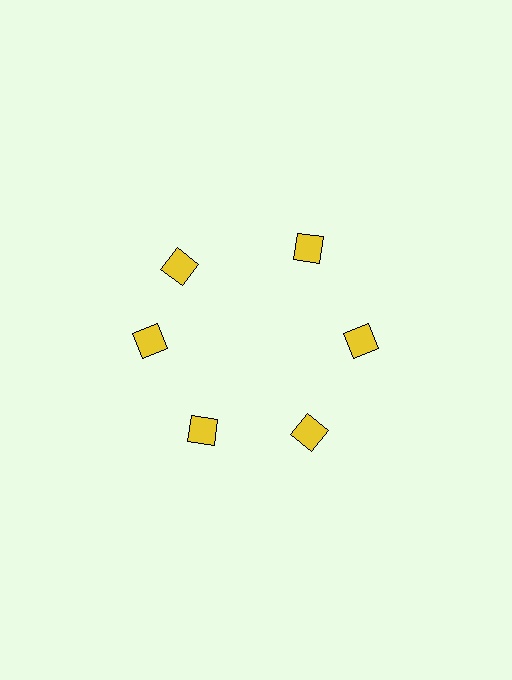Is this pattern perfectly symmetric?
No. The 6 yellow squares are arranged in a ring, but one element near the 11 o'clock position is rotated out of alignment along the ring, breaking the 6-fold rotational symmetry.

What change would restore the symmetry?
The symmetry would be restored by rotating it back into even spacing with its neighbors so that all 6 squares sit at equal angles and equal distance from the center.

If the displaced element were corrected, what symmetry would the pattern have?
It would have 6-fold rotational symmetry — the pattern would map onto itself every 60 degrees.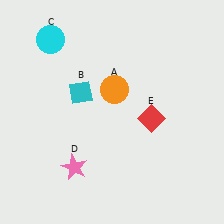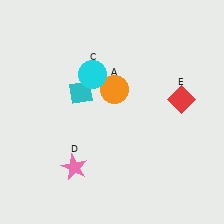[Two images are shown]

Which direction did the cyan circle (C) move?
The cyan circle (C) moved right.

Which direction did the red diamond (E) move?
The red diamond (E) moved right.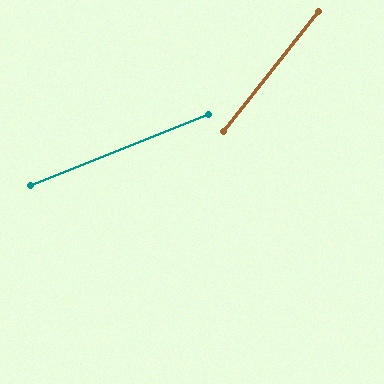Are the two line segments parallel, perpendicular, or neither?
Neither parallel nor perpendicular — they differ by about 30°.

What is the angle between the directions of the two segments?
Approximately 30 degrees.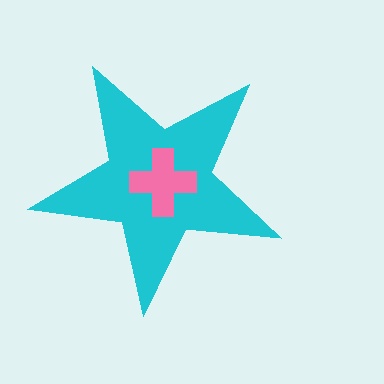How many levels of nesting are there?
2.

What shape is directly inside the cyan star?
The pink cross.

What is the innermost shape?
The pink cross.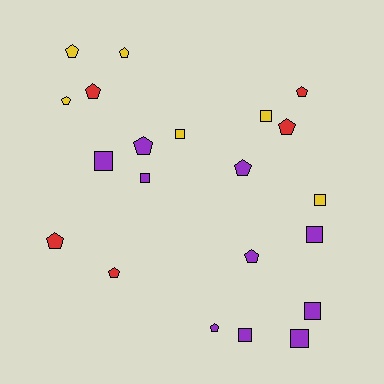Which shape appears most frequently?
Pentagon, with 12 objects.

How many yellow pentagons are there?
There are 3 yellow pentagons.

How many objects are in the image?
There are 21 objects.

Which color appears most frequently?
Purple, with 10 objects.